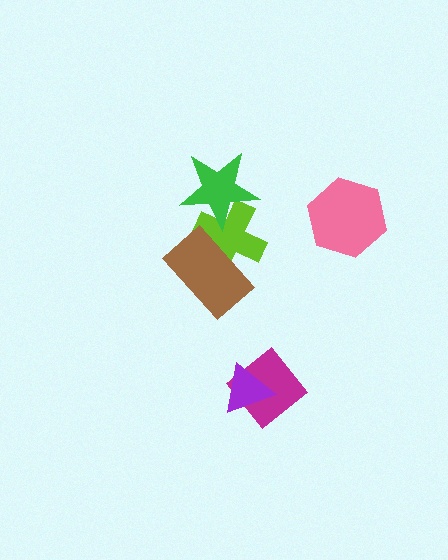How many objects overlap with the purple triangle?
1 object overlaps with the purple triangle.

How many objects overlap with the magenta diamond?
1 object overlaps with the magenta diamond.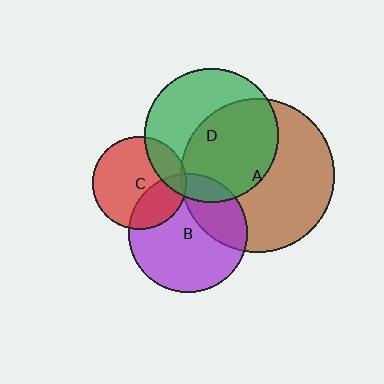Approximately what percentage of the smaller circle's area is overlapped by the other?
Approximately 30%.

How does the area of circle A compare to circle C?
Approximately 2.7 times.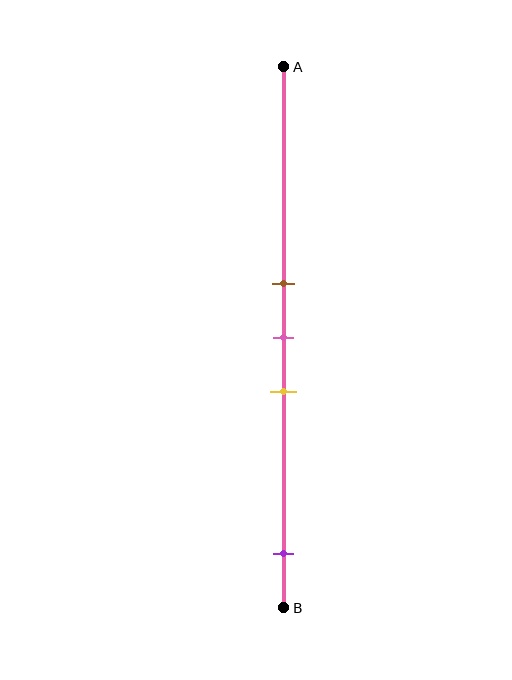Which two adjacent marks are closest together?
The brown and pink marks are the closest adjacent pair.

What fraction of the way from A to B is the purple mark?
The purple mark is approximately 90% (0.9) of the way from A to B.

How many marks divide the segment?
There are 4 marks dividing the segment.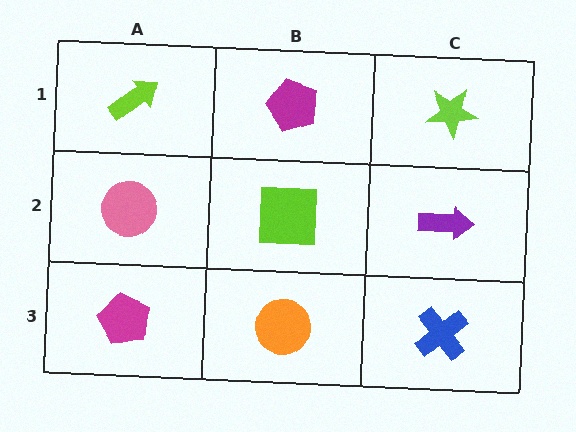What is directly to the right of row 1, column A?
A magenta pentagon.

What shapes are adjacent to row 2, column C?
A lime star (row 1, column C), a blue cross (row 3, column C), a lime square (row 2, column B).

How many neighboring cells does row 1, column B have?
3.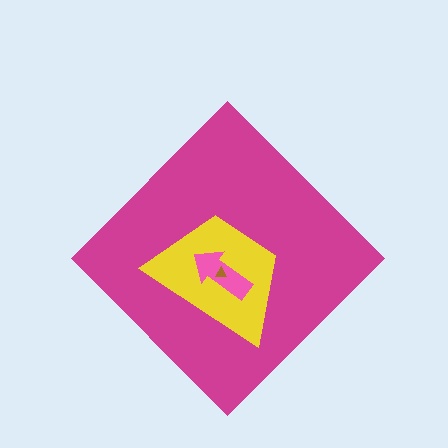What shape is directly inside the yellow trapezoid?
The pink arrow.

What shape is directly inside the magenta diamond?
The yellow trapezoid.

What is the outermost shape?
The magenta diamond.